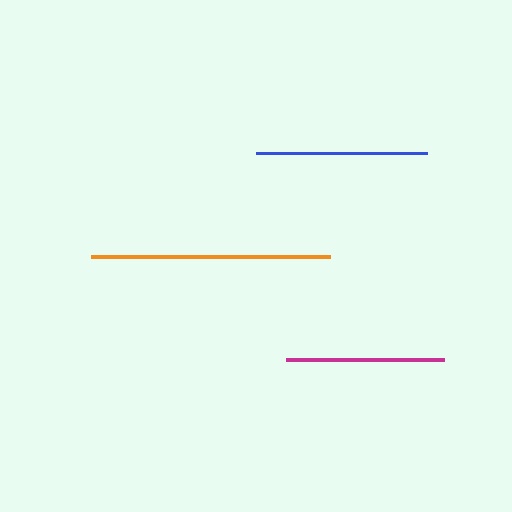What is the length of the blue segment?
The blue segment is approximately 171 pixels long.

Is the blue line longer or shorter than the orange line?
The orange line is longer than the blue line.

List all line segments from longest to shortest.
From longest to shortest: orange, blue, magenta.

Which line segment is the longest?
The orange line is the longest at approximately 239 pixels.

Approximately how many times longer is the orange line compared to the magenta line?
The orange line is approximately 1.5 times the length of the magenta line.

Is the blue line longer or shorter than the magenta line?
The blue line is longer than the magenta line.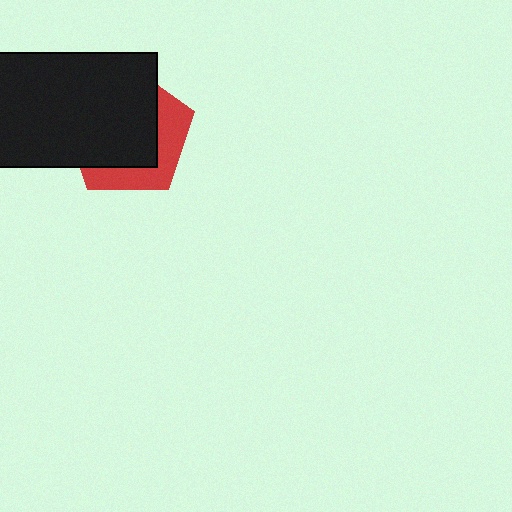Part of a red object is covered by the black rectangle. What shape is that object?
It is a pentagon.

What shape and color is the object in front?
The object in front is a black rectangle.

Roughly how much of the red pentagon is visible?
A small part of it is visible (roughly 35%).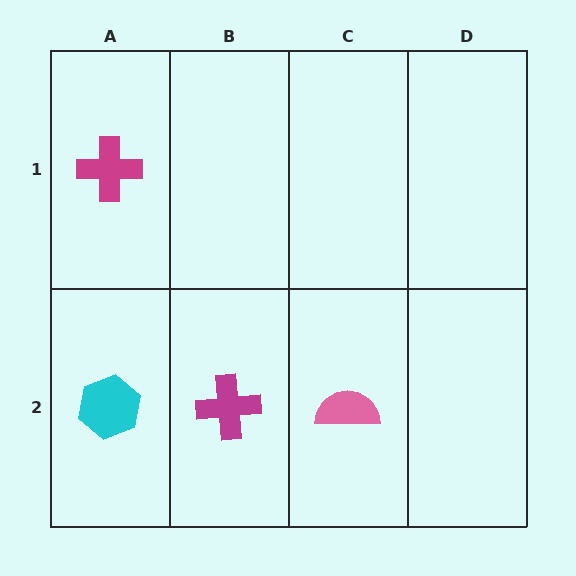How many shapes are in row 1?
1 shape.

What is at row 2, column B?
A magenta cross.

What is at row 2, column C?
A pink semicircle.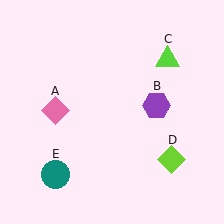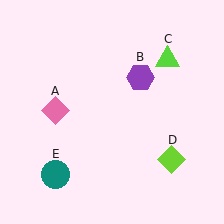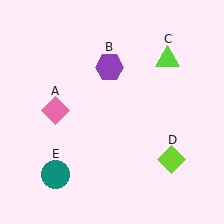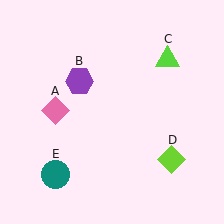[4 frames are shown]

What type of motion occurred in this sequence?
The purple hexagon (object B) rotated counterclockwise around the center of the scene.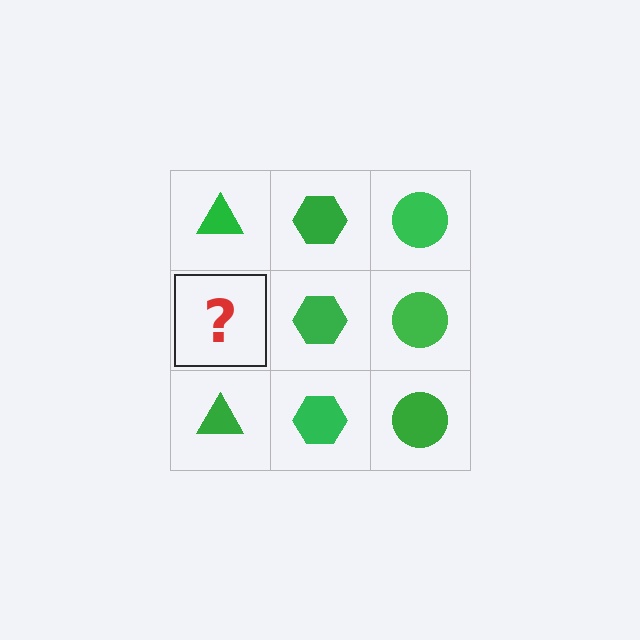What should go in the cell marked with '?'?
The missing cell should contain a green triangle.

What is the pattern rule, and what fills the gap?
The rule is that each column has a consistent shape. The gap should be filled with a green triangle.